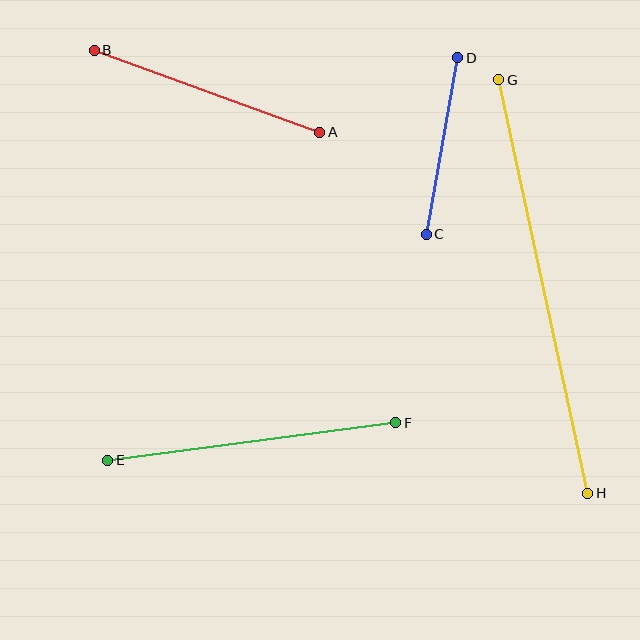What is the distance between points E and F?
The distance is approximately 290 pixels.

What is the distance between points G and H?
The distance is approximately 423 pixels.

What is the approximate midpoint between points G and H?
The midpoint is at approximately (543, 286) pixels.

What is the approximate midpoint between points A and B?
The midpoint is at approximately (207, 91) pixels.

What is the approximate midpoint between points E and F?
The midpoint is at approximately (252, 441) pixels.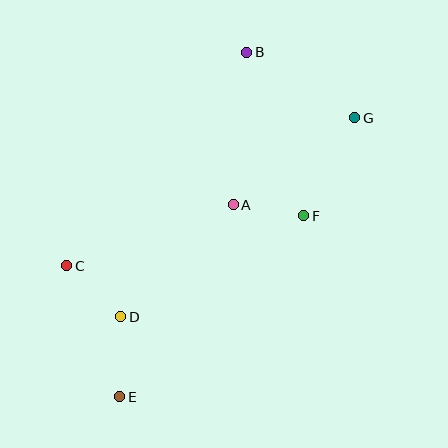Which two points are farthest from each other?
Points B and E are farthest from each other.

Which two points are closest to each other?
Points A and F are closest to each other.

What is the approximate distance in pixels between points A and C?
The distance between A and C is approximately 177 pixels.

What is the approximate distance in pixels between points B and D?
The distance between B and D is approximately 293 pixels.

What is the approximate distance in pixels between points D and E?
The distance between D and E is approximately 80 pixels.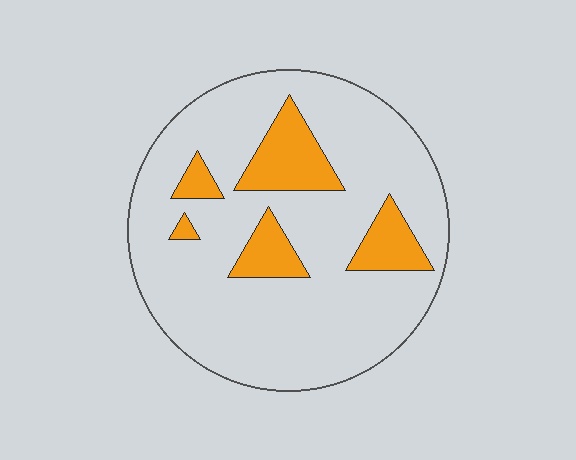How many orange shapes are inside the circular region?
5.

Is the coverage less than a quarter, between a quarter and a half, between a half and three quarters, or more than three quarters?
Less than a quarter.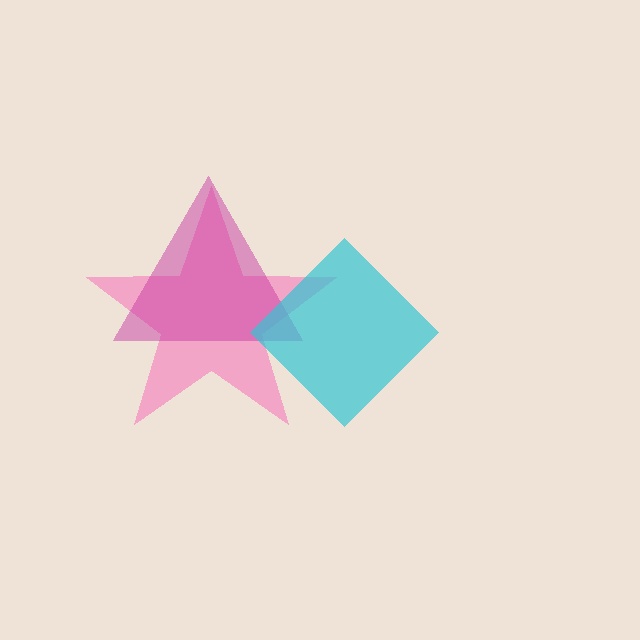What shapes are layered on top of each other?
The layered shapes are: a pink star, a magenta triangle, a cyan diamond.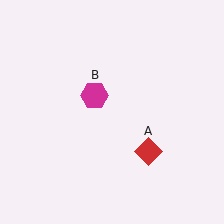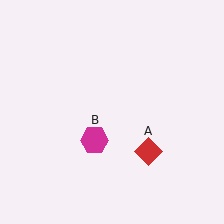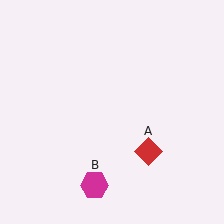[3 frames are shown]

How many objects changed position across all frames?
1 object changed position: magenta hexagon (object B).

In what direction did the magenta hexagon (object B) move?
The magenta hexagon (object B) moved down.